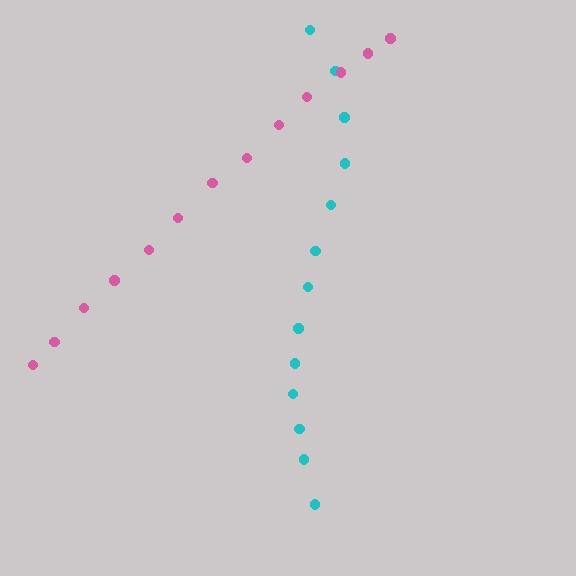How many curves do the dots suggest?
There are 2 distinct paths.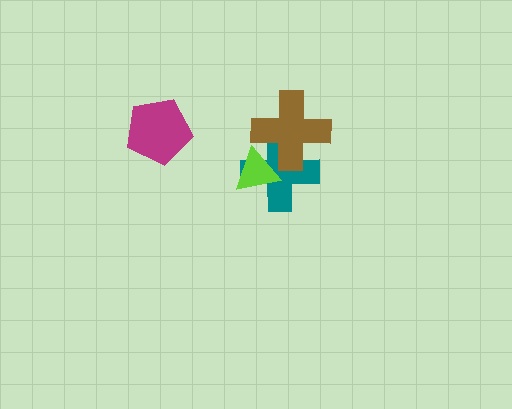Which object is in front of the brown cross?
The lime triangle is in front of the brown cross.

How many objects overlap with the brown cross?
2 objects overlap with the brown cross.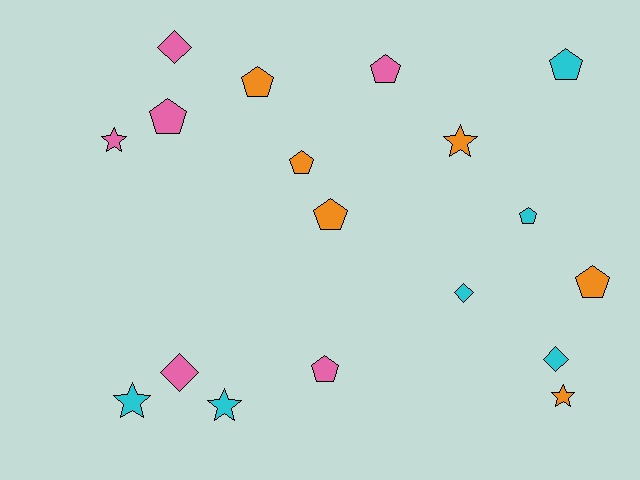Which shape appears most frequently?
Pentagon, with 9 objects.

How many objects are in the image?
There are 18 objects.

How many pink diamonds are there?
There are 2 pink diamonds.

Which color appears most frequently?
Pink, with 6 objects.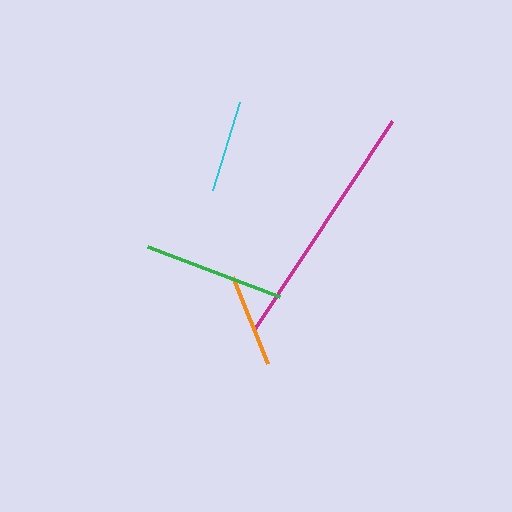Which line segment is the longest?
The magenta line is the longest at approximately 249 pixels.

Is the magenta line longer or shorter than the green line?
The magenta line is longer than the green line.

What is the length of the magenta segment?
The magenta segment is approximately 249 pixels long.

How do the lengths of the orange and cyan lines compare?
The orange and cyan lines are approximately the same length.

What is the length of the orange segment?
The orange segment is approximately 94 pixels long.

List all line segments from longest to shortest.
From longest to shortest: magenta, green, orange, cyan.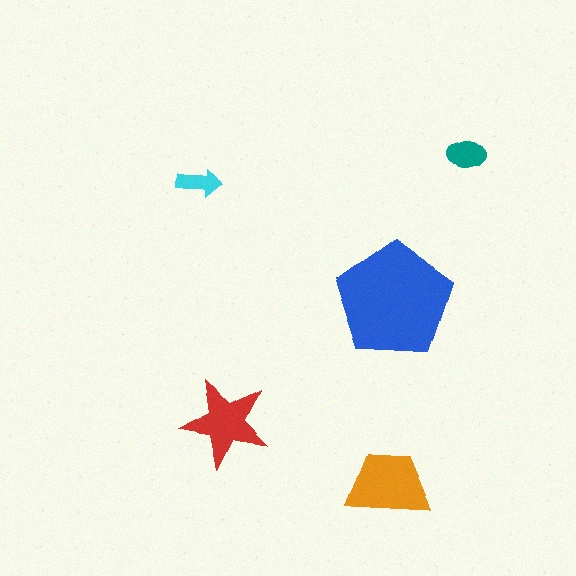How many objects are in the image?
There are 5 objects in the image.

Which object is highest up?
The teal ellipse is topmost.